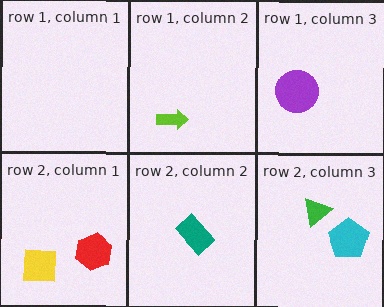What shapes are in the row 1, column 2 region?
The lime arrow.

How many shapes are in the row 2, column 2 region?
1.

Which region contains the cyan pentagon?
The row 2, column 3 region.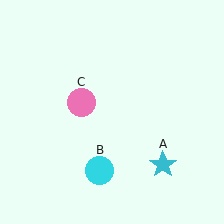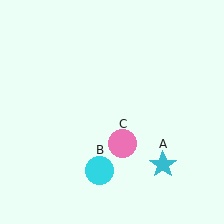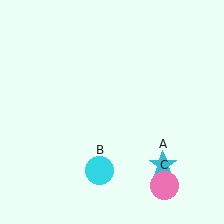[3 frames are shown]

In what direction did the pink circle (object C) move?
The pink circle (object C) moved down and to the right.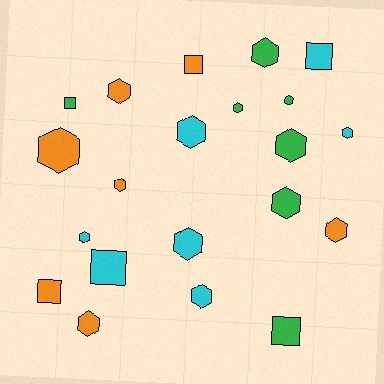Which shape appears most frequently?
Hexagon, with 15 objects.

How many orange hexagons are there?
There are 5 orange hexagons.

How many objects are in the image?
There are 21 objects.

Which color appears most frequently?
Green, with 7 objects.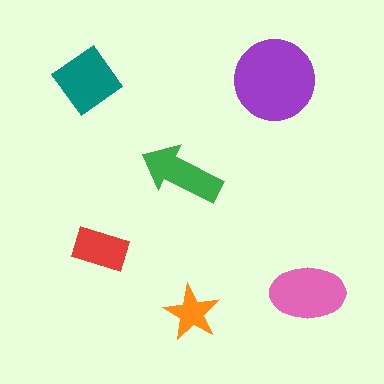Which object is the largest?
The purple circle.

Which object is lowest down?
The orange star is bottommost.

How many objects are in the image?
There are 6 objects in the image.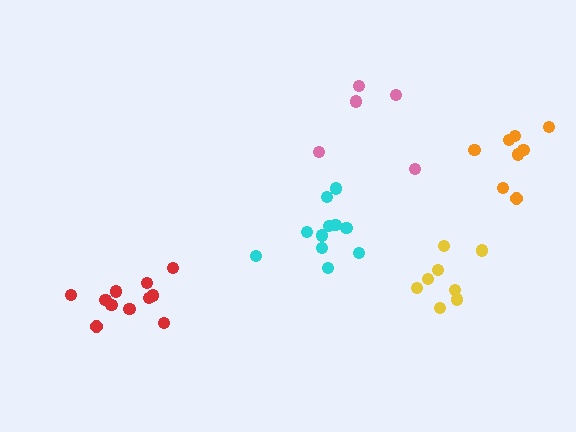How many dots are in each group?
Group 1: 8 dots, Group 2: 5 dots, Group 3: 11 dots, Group 4: 8 dots, Group 5: 11 dots (43 total).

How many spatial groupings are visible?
There are 5 spatial groupings.